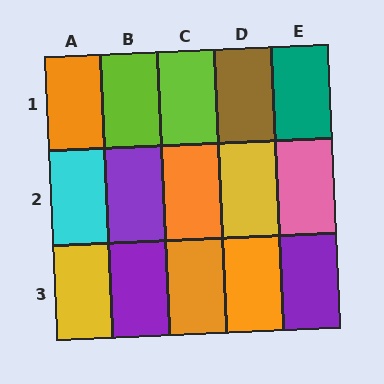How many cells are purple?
3 cells are purple.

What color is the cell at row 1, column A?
Orange.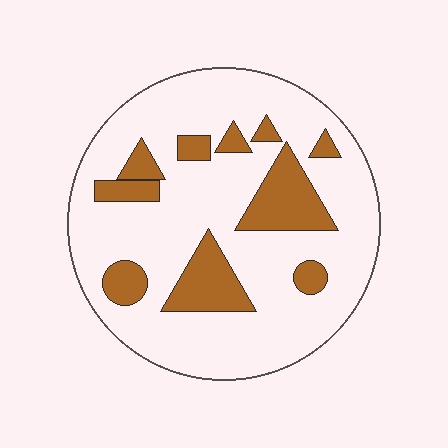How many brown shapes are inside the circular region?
10.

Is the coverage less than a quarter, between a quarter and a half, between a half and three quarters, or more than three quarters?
Less than a quarter.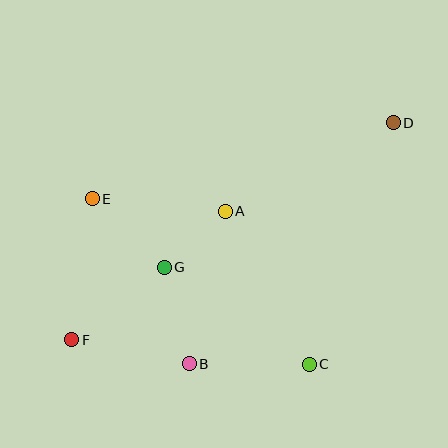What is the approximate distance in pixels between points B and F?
The distance between B and F is approximately 120 pixels.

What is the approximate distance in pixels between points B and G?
The distance between B and G is approximately 100 pixels.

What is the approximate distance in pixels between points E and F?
The distance between E and F is approximately 142 pixels.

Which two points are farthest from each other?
Points D and F are farthest from each other.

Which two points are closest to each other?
Points A and G are closest to each other.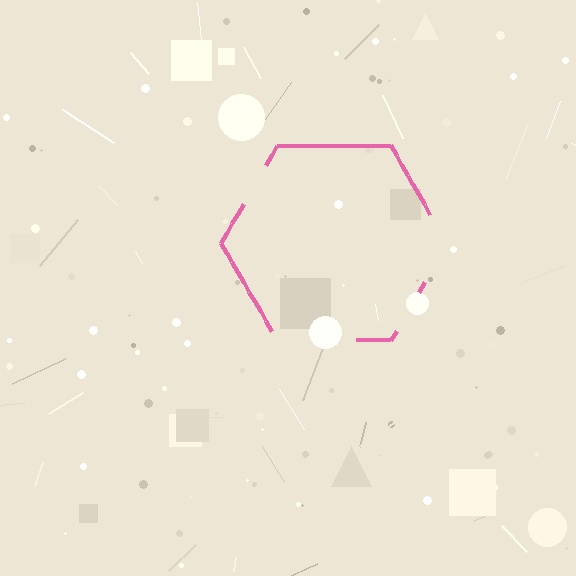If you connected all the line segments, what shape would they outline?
They would outline a hexagon.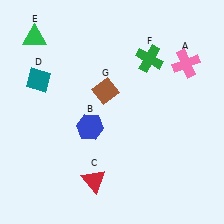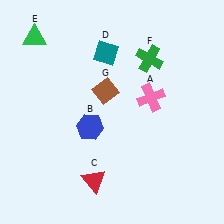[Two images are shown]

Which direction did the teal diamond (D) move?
The teal diamond (D) moved right.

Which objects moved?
The objects that moved are: the pink cross (A), the teal diamond (D).